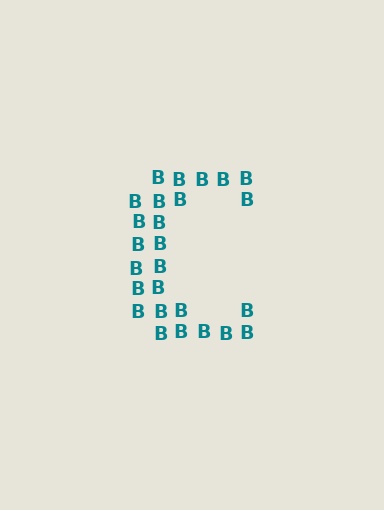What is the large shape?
The large shape is the letter C.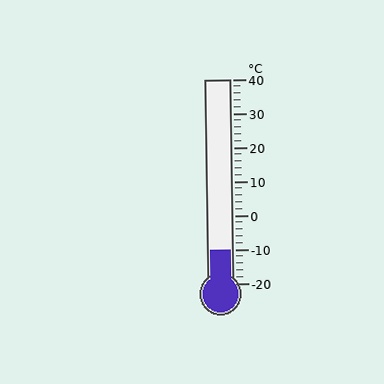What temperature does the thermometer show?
The thermometer shows approximately -10°C.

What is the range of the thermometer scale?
The thermometer scale ranges from -20°C to 40°C.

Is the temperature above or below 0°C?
The temperature is below 0°C.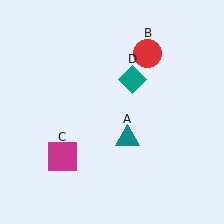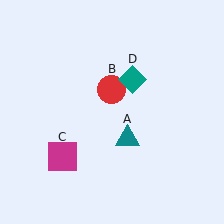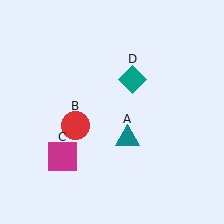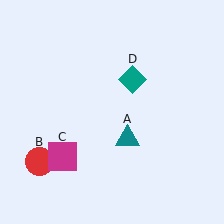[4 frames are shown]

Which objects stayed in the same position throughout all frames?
Teal triangle (object A) and magenta square (object C) and teal diamond (object D) remained stationary.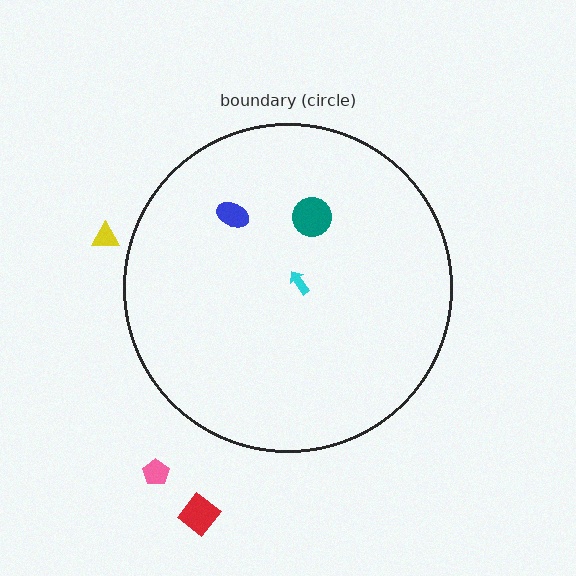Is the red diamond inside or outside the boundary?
Outside.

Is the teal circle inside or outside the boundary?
Inside.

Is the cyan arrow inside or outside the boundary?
Inside.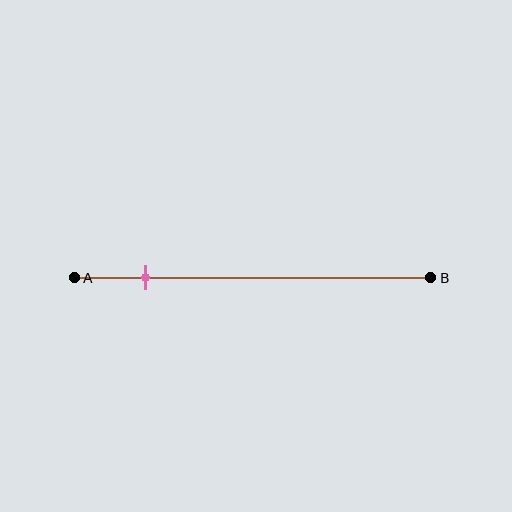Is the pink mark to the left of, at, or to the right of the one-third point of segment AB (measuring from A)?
The pink mark is to the left of the one-third point of segment AB.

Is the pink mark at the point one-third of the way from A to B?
No, the mark is at about 20% from A, not at the 33% one-third point.